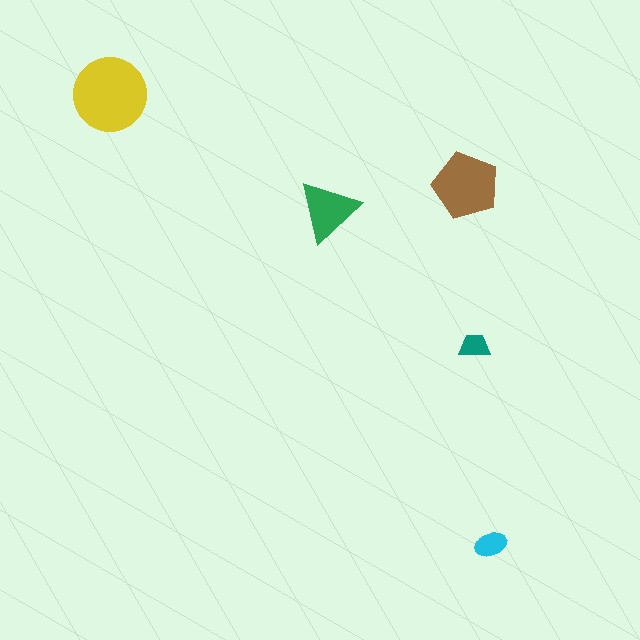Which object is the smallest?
The teal trapezoid.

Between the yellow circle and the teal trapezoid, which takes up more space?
The yellow circle.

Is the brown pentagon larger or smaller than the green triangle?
Larger.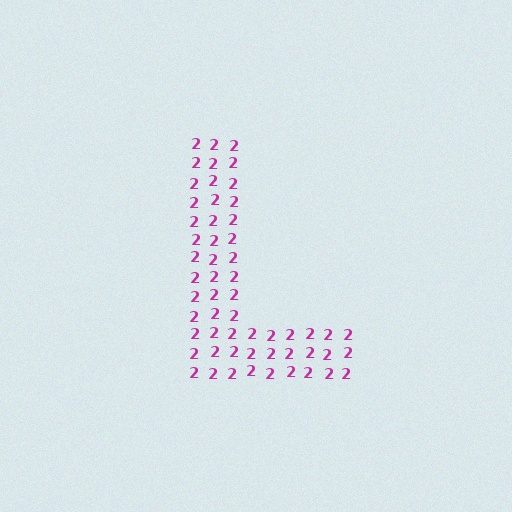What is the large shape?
The large shape is the letter L.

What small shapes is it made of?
It is made of small digit 2's.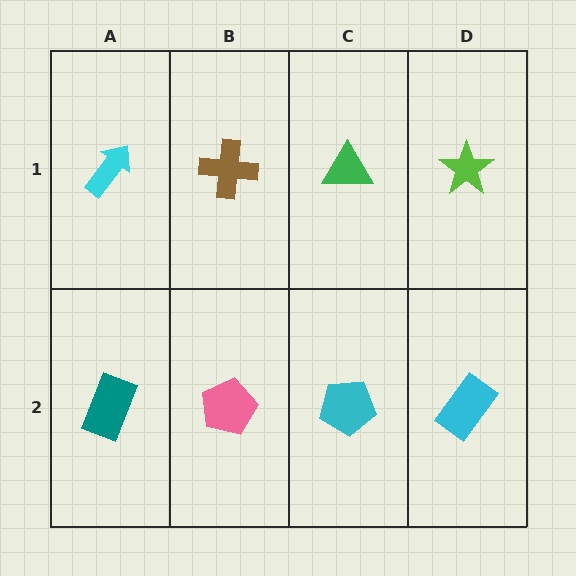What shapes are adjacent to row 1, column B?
A pink pentagon (row 2, column B), a cyan arrow (row 1, column A), a green triangle (row 1, column C).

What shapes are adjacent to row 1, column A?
A teal rectangle (row 2, column A), a brown cross (row 1, column B).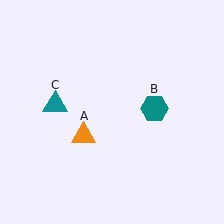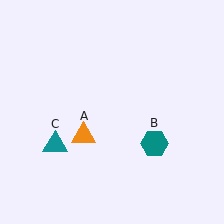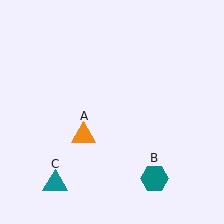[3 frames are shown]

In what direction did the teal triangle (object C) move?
The teal triangle (object C) moved down.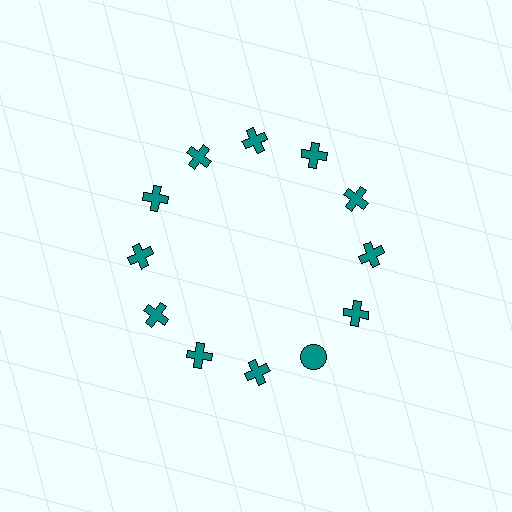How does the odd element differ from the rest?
It has a different shape: circle instead of cross.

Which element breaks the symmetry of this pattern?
The teal circle at roughly the 5 o'clock position breaks the symmetry. All other shapes are teal crosses.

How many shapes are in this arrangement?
There are 12 shapes arranged in a ring pattern.